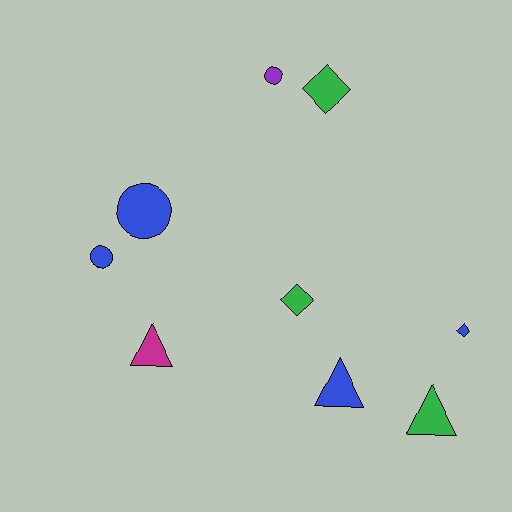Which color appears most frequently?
Blue, with 4 objects.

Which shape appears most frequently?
Circle, with 3 objects.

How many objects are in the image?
There are 9 objects.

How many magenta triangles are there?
There is 1 magenta triangle.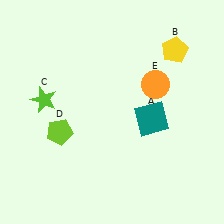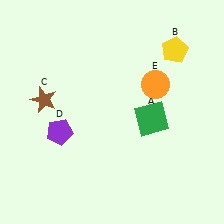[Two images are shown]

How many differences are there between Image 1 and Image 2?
There are 3 differences between the two images.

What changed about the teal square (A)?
In Image 1, A is teal. In Image 2, it changed to green.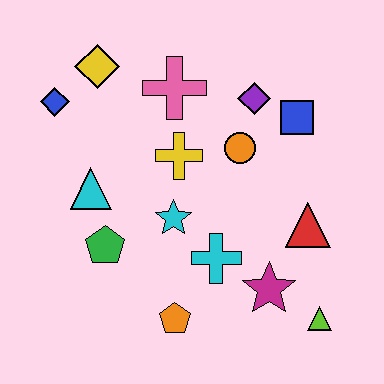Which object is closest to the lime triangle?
The magenta star is closest to the lime triangle.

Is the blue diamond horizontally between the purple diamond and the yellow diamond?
No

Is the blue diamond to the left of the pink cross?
Yes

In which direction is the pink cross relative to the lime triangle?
The pink cross is above the lime triangle.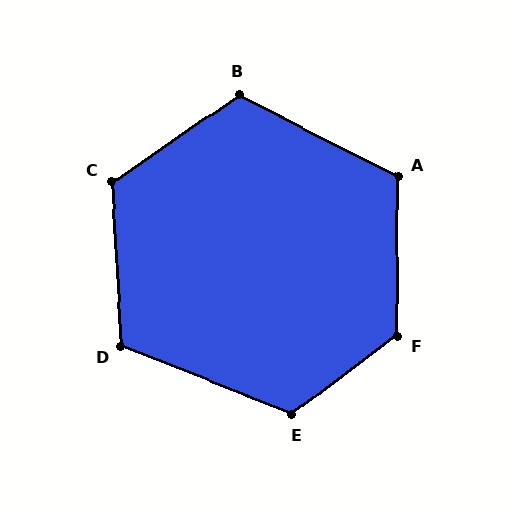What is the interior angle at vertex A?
Approximately 117 degrees (obtuse).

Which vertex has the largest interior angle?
F, at approximately 127 degrees.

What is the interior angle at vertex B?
Approximately 118 degrees (obtuse).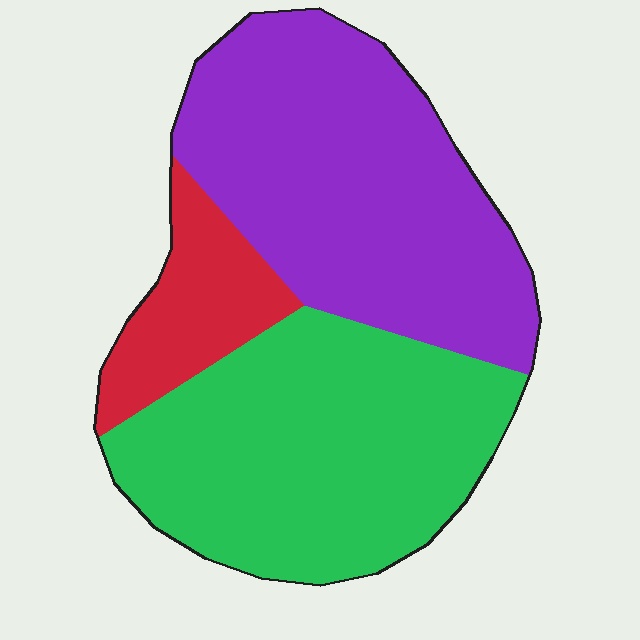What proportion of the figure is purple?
Purple covers 44% of the figure.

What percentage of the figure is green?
Green covers roughly 45% of the figure.